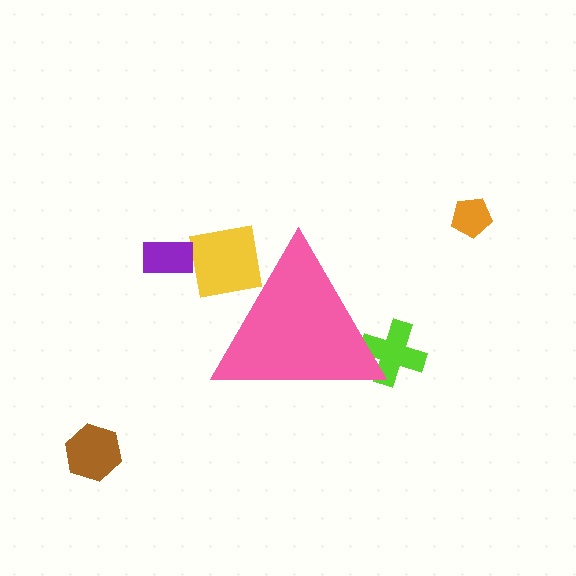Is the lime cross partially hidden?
Yes, the lime cross is partially hidden behind the pink triangle.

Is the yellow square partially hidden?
Yes, the yellow square is partially hidden behind the pink triangle.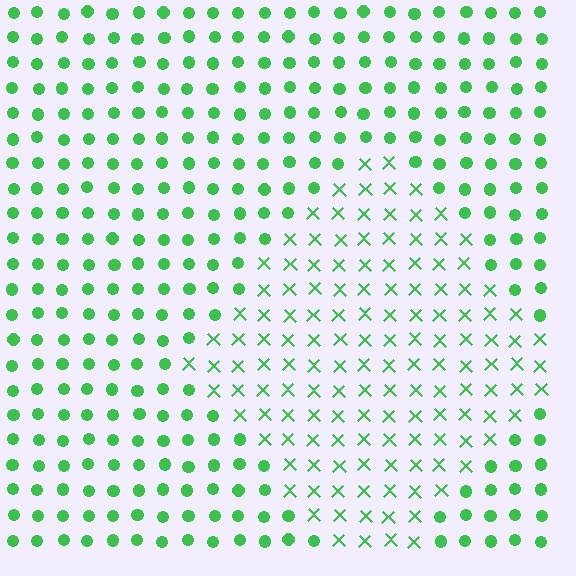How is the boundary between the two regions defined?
The boundary is defined by a change in element shape: X marks inside vs. circles outside. All elements share the same color and spacing.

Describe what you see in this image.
The image is filled with small green elements arranged in a uniform grid. A diamond-shaped region contains X marks, while the surrounding area contains circles. The boundary is defined purely by the change in element shape.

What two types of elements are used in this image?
The image uses X marks inside the diamond region and circles outside it.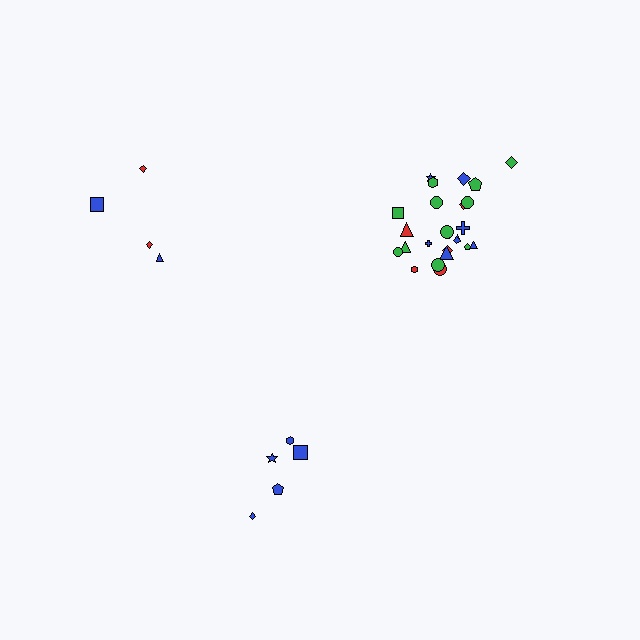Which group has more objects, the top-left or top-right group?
The top-right group.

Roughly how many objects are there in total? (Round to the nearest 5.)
Roughly 35 objects in total.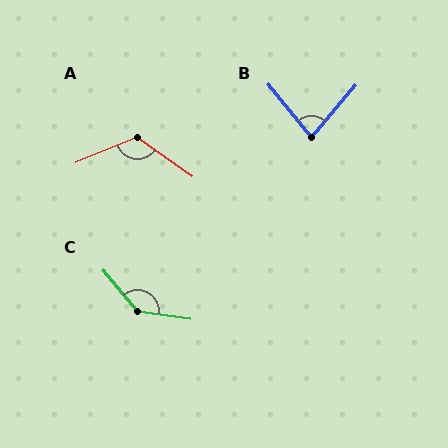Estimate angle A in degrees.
Approximately 122 degrees.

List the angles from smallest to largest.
B (80°), A (122°), C (137°).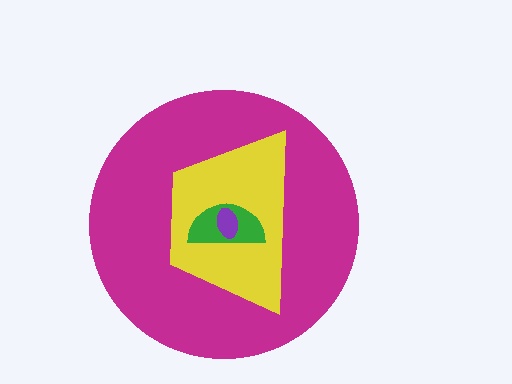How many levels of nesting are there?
4.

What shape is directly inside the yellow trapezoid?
The green semicircle.